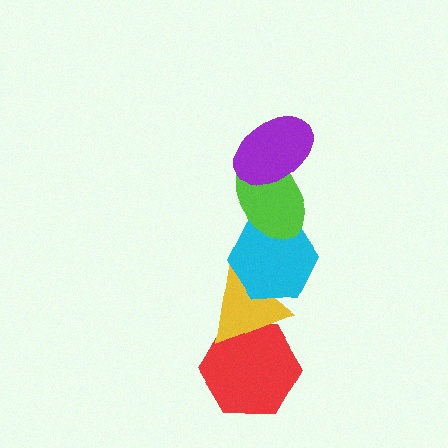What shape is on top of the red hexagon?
The yellow triangle is on top of the red hexagon.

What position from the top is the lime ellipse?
The lime ellipse is 2nd from the top.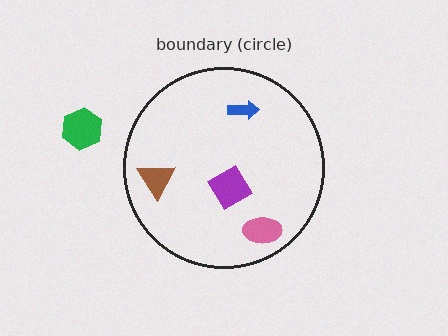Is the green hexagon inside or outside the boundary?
Outside.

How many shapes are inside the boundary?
4 inside, 1 outside.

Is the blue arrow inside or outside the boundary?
Inside.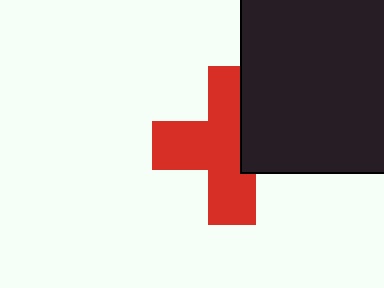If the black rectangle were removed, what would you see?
You would see the complete red cross.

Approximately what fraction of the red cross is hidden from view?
Roughly 34% of the red cross is hidden behind the black rectangle.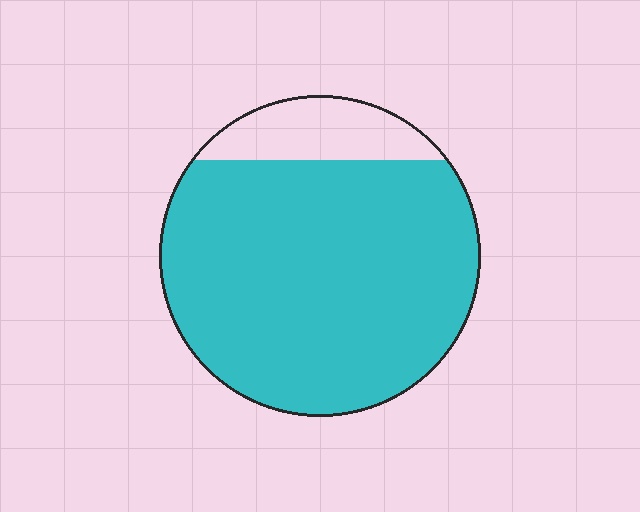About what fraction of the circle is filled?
About seven eighths (7/8).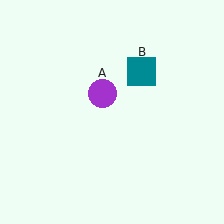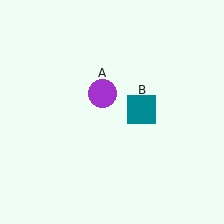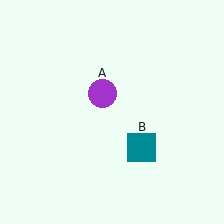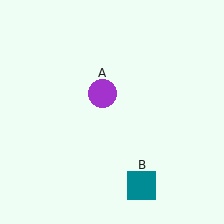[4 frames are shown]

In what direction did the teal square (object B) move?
The teal square (object B) moved down.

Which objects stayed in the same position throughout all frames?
Purple circle (object A) remained stationary.